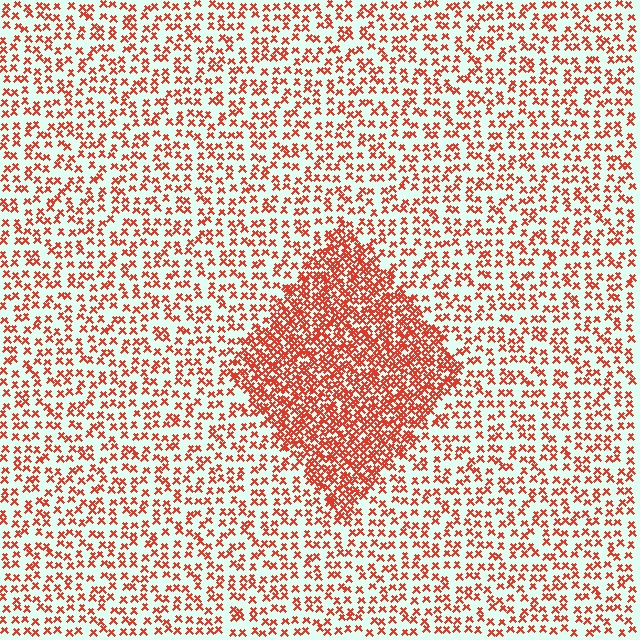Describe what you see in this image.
The image contains small red elements arranged at two different densities. A diamond-shaped region is visible where the elements are more densely packed than the surrounding area.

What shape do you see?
I see a diamond.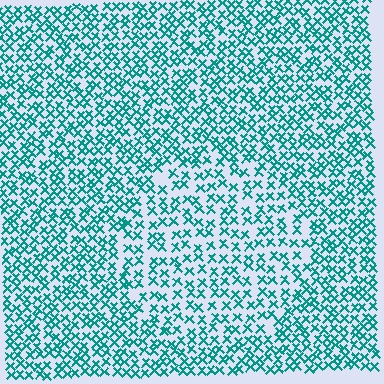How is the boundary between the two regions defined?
The boundary is defined by a change in element density (approximately 1.6x ratio). All elements are the same color, size, and shape.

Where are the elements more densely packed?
The elements are more densely packed outside the circle boundary.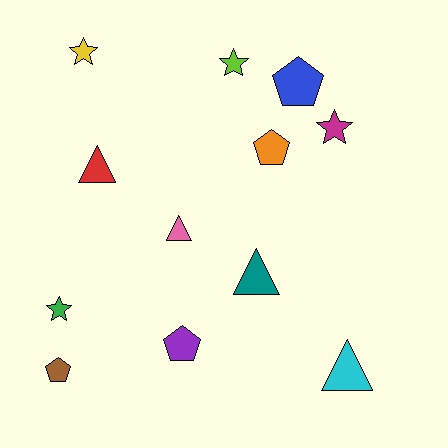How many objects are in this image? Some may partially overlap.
There are 12 objects.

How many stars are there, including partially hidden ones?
There are 4 stars.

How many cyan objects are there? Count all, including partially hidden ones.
There is 1 cyan object.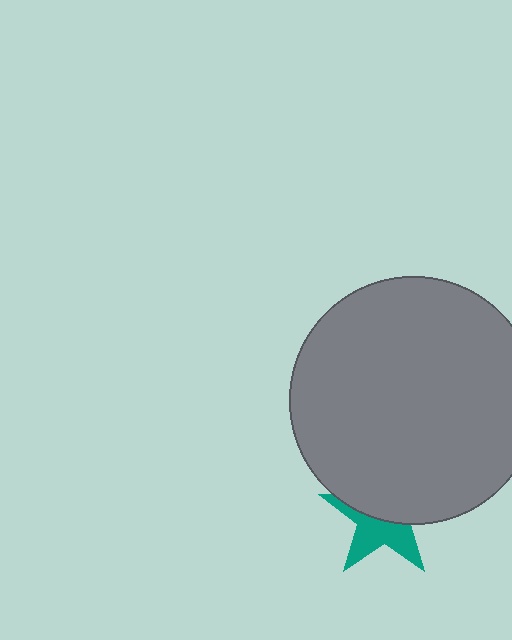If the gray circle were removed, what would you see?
You would see the complete teal star.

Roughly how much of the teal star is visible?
About half of it is visible (roughly 46%).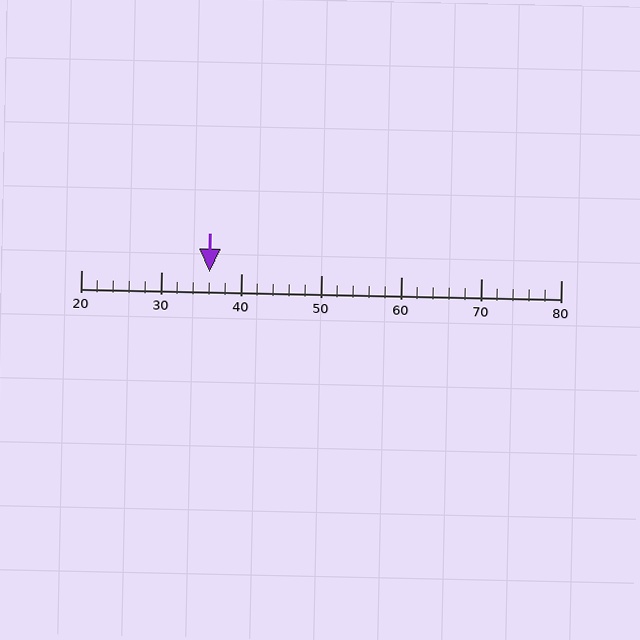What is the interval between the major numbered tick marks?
The major tick marks are spaced 10 units apart.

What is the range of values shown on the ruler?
The ruler shows values from 20 to 80.